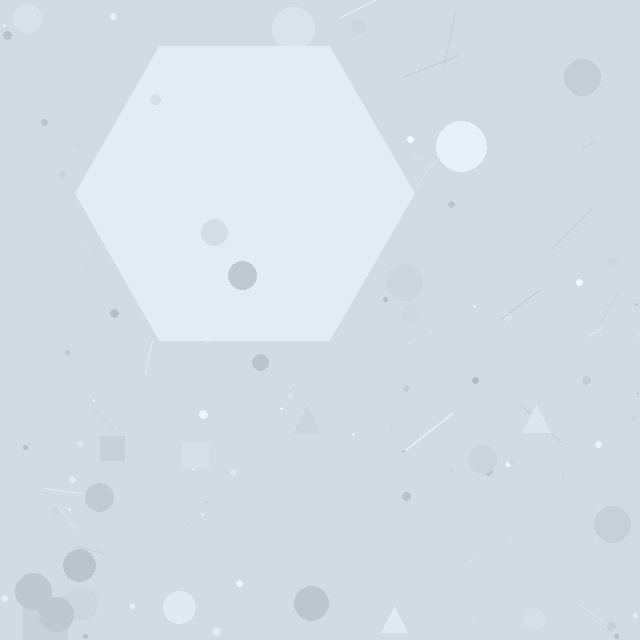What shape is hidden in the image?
A hexagon is hidden in the image.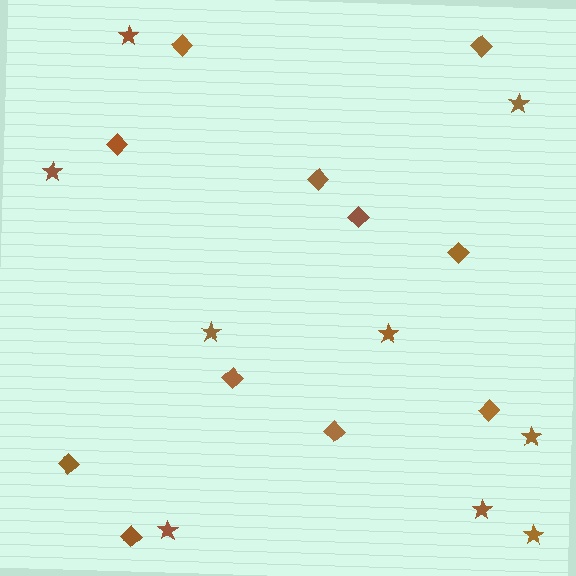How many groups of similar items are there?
There are 2 groups: one group of stars (9) and one group of diamonds (11).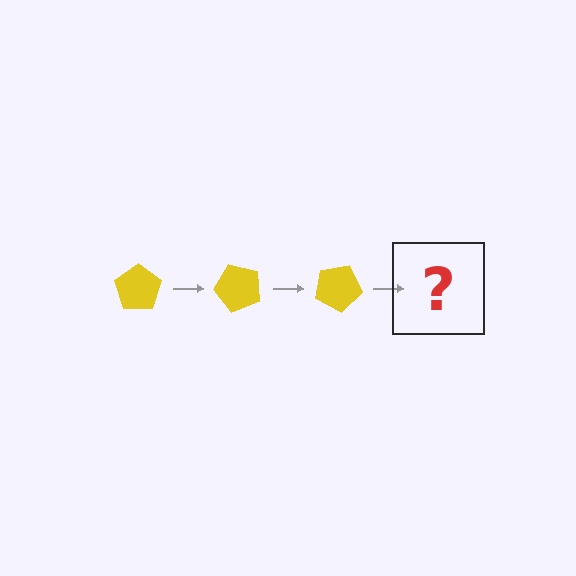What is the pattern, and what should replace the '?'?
The pattern is that the pentagon rotates 50 degrees each step. The '?' should be a yellow pentagon rotated 150 degrees.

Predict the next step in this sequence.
The next step is a yellow pentagon rotated 150 degrees.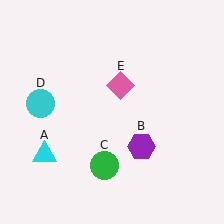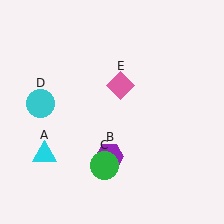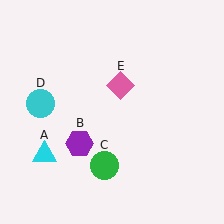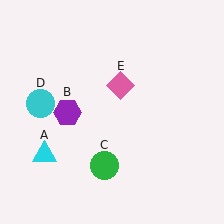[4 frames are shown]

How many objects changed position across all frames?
1 object changed position: purple hexagon (object B).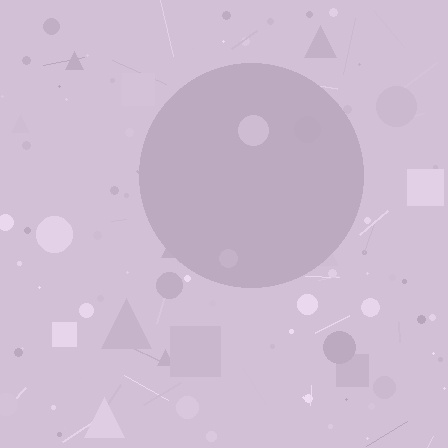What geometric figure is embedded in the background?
A circle is embedded in the background.